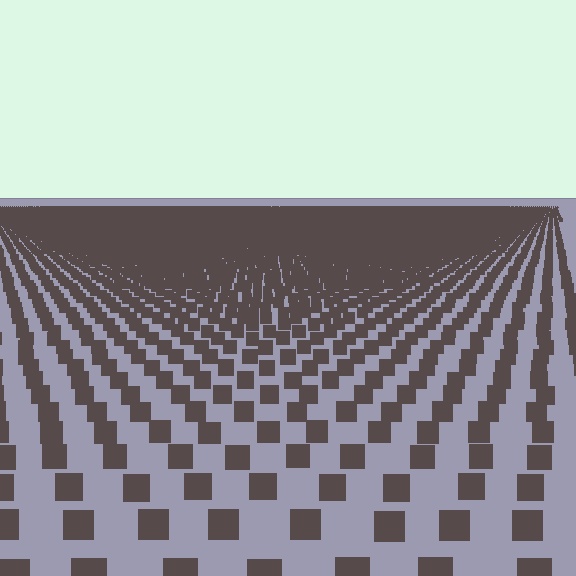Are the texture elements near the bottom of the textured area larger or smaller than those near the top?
Larger. Near the bottom, elements are closer to the viewer and appear at a bigger on-screen size.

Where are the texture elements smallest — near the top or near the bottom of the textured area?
Near the top.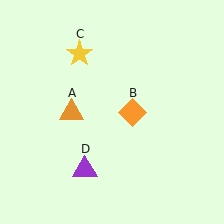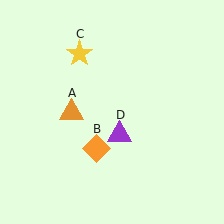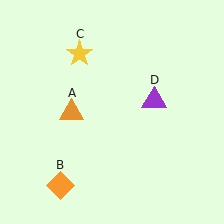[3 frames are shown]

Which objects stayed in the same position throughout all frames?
Orange triangle (object A) and yellow star (object C) remained stationary.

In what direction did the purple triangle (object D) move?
The purple triangle (object D) moved up and to the right.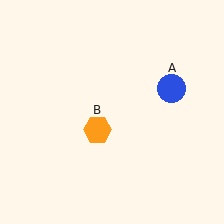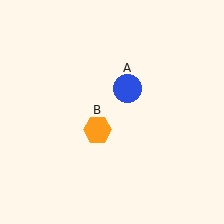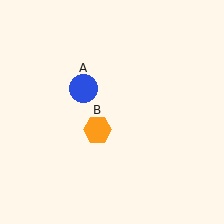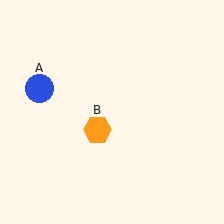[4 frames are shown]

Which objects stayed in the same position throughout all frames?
Orange hexagon (object B) remained stationary.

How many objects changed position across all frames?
1 object changed position: blue circle (object A).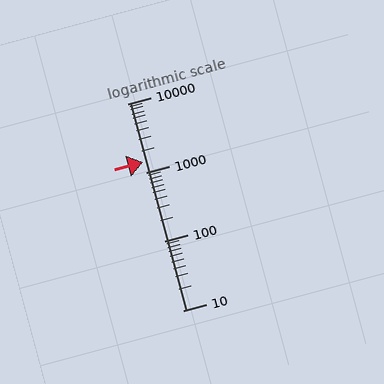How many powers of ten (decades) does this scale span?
The scale spans 3 decades, from 10 to 10000.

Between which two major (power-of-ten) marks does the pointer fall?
The pointer is between 1000 and 10000.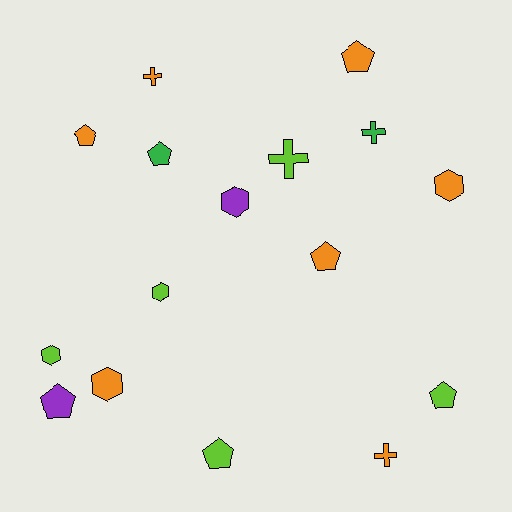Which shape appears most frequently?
Pentagon, with 7 objects.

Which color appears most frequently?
Orange, with 7 objects.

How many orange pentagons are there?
There are 3 orange pentagons.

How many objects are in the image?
There are 16 objects.